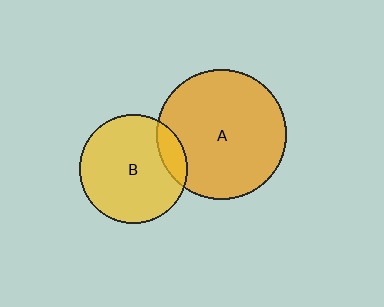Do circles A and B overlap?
Yes.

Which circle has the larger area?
Circle A (orange).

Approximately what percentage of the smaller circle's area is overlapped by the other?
Approximately 15%.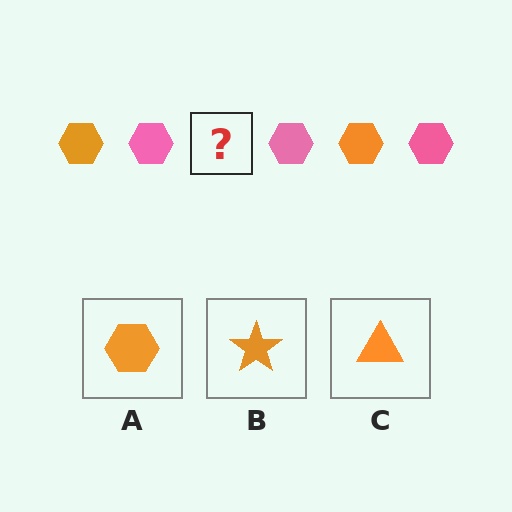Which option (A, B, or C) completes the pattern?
A.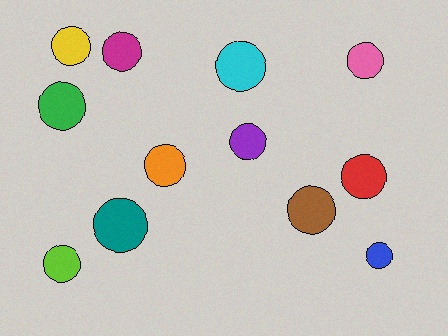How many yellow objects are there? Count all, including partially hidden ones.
There is 1 yellow object.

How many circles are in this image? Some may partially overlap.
There are 12 circles.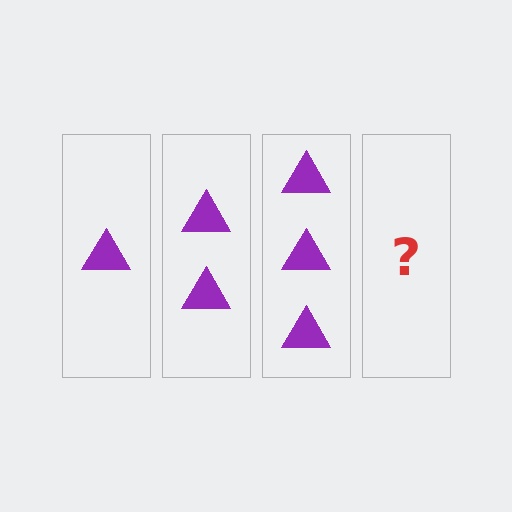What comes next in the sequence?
The next element should be 4 triangles.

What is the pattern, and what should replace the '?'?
The pattern is that each step adds one more triangle. The '?' should be 4 triangles.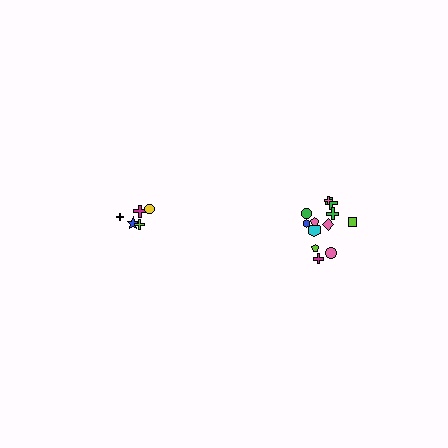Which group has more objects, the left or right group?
The right group.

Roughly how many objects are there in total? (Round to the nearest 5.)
Roughly 15 objects in total.